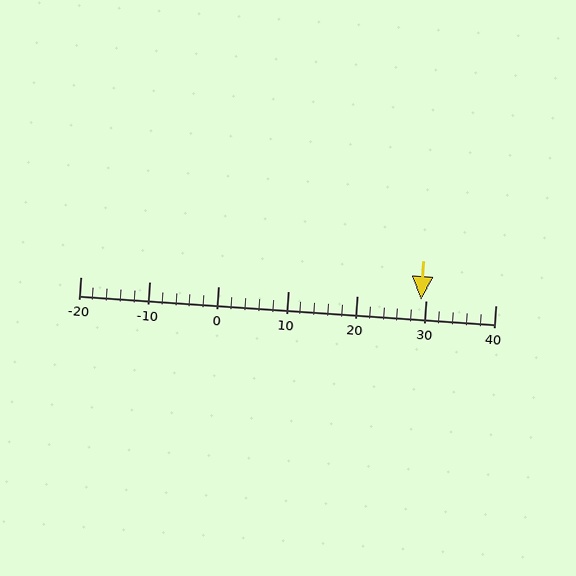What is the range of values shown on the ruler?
The ruler shows values from -20 to 40.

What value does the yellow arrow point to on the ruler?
The yellow arrow points to approximately 29.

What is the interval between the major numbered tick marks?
The major tick marks are spaced 10 units apart.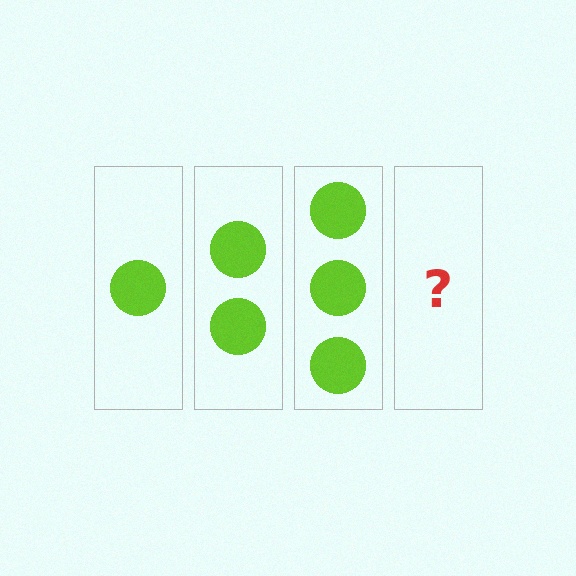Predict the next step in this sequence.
The next step is 4 circles.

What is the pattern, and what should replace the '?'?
The pattern is that each step adds one more circle. The '?' should be 4 circles.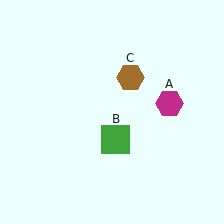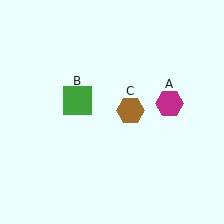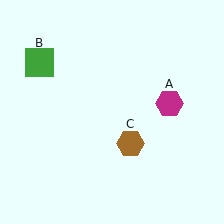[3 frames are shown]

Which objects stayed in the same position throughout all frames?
Magenta hexagon (object A) remained stationary.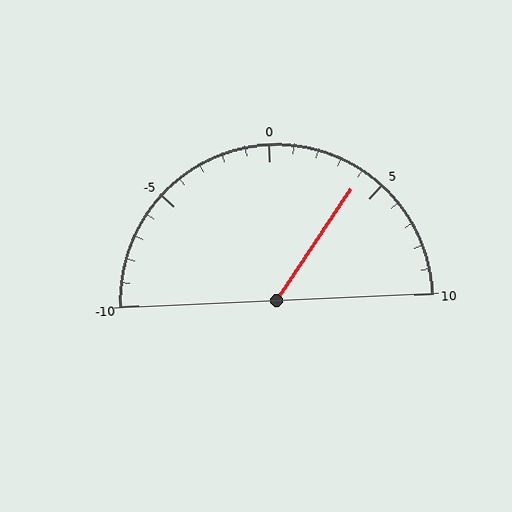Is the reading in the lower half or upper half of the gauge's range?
The reading is in the upper half of the range (-10 to 10).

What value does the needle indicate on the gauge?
The needle indicates approximately 4.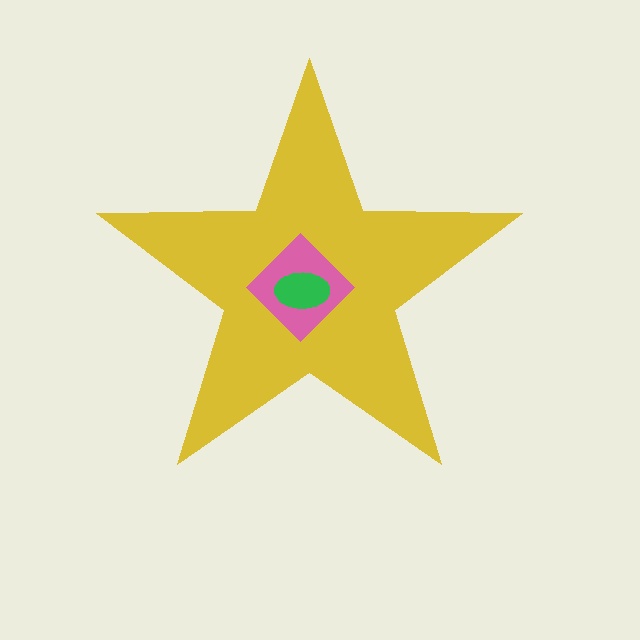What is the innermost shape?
The green ellipse.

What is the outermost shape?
The yellow star.